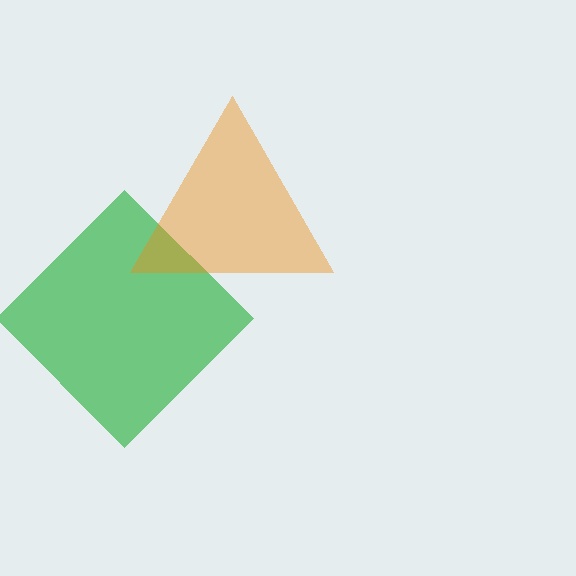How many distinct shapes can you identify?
There are 2 distinct shapes: a green diamond, an orange triangle.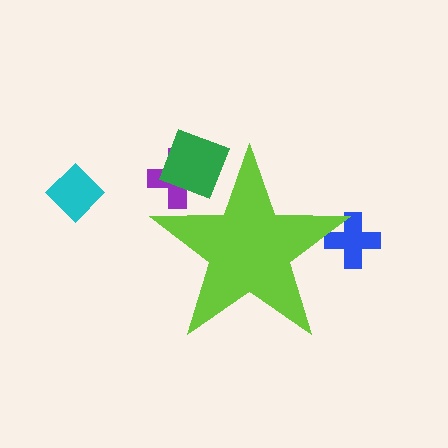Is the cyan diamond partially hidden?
No, the cyan diamond is fully visible.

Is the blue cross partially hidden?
Yes, the blue cross is partially hidden behind the lime star.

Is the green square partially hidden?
Yes, the green square is partially hidden behind the lime star.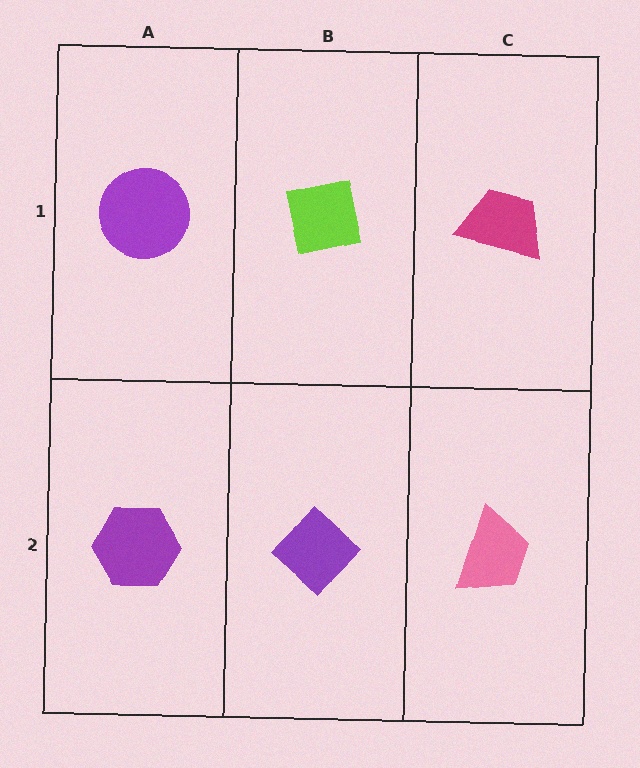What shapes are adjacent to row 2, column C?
A magenta trapezoid (row 1, column C), a purple diamond (row 2, column B).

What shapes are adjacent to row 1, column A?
A purple hexagon (row 2, column A), a lime square (row 1, column B).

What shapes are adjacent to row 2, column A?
A purple circle (row 1, column A), a purple diamond (row 2, column B).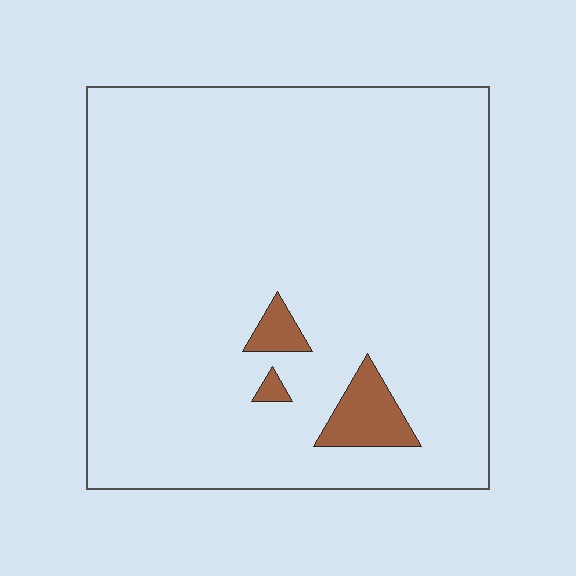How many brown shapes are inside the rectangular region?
3.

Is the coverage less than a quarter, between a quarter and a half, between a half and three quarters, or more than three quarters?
Less than a quarter.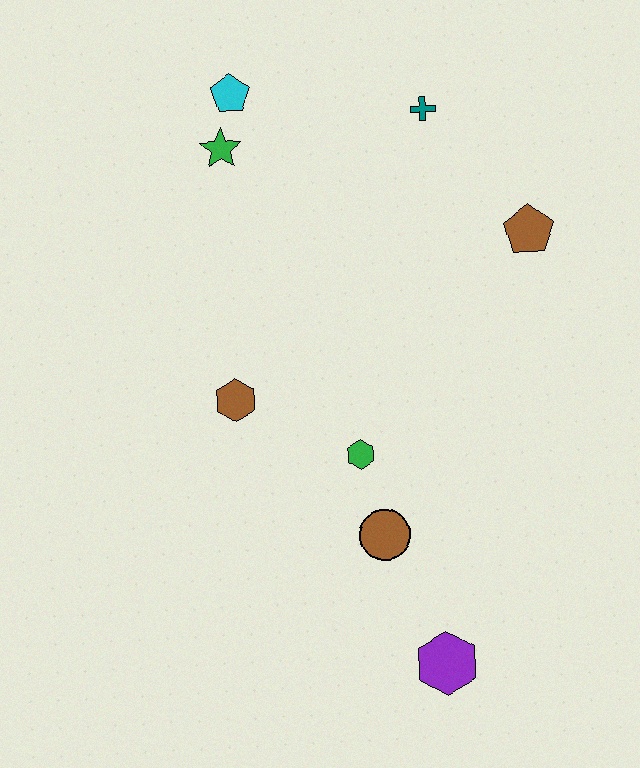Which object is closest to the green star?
The cyan pentagon is closest to the green star.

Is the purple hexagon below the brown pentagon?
Yes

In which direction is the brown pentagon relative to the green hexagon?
The brown pentagon is above the green hexagon.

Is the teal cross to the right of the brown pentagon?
No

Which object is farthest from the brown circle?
The cyan pentagon is farthest from the brown circle.